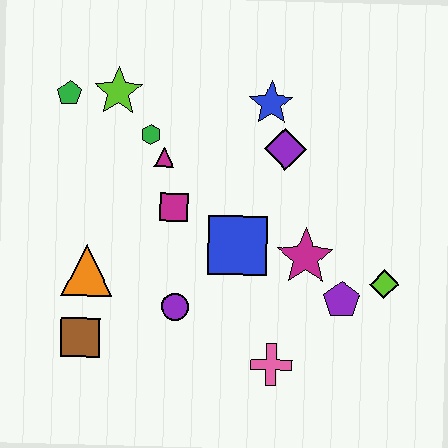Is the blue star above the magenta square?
Yes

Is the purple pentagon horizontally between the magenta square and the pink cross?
No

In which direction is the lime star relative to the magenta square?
The lime star is above the magenta square.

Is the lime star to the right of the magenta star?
No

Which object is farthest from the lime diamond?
The green pentagon is farthest from the lime diamond.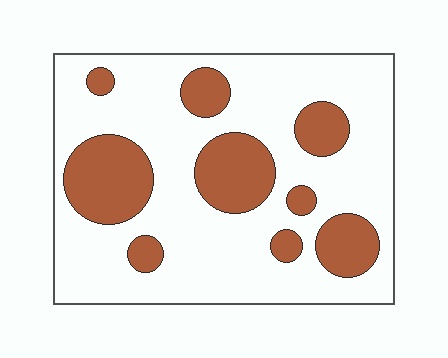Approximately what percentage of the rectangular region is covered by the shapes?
Approximately 25%.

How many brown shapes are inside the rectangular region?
9.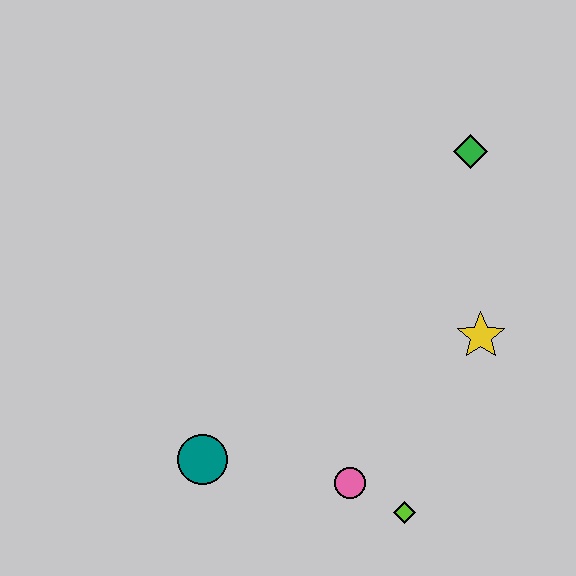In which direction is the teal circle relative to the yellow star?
The teal circle is to the left of the yellow star.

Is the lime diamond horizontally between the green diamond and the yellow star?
No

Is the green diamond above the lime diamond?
Yes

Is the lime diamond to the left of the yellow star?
Yes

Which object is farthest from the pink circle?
The green diamond is farthest from the pink circle.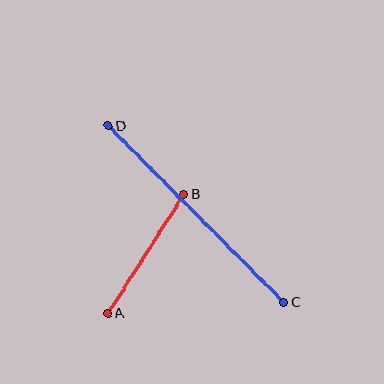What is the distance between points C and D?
The distance is approximately 249 pixels.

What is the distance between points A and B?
The distance is approximately 141 pixels.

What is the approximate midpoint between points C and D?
The midpoint is at approximately (196, 214) pixels.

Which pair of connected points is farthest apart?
Points C and D are farthest apart.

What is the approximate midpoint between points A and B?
The midpoint is at approximately (146, 254) pixels.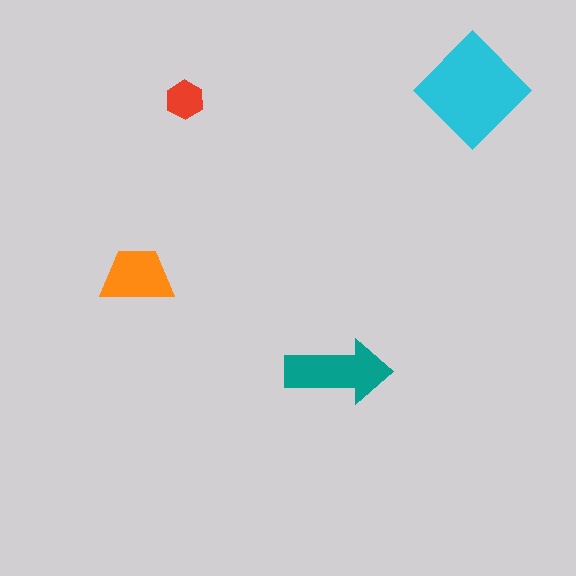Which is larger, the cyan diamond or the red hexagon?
The cyan diamond.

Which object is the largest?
The cyan diamond.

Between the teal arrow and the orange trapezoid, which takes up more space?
The teal arrow.